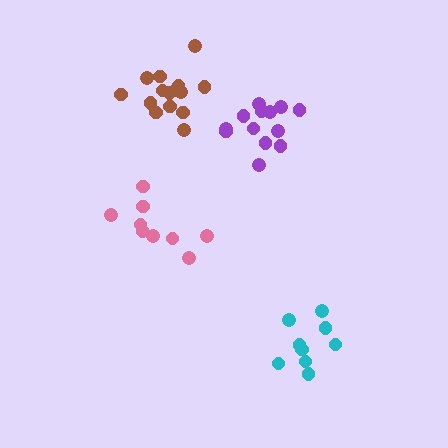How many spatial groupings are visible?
There are 4 spatial groupings.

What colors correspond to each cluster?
The clusters are colored: brown, pink, purple, cyan.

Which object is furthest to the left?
The pink cluster is leftmost.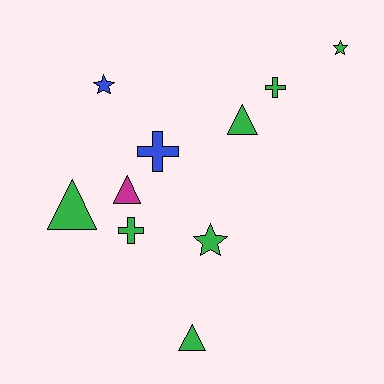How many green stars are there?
There are 2 green stars.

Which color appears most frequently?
Green, with 7 objects.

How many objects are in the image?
There are 10 objects.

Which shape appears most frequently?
Triangle, with 4 objects.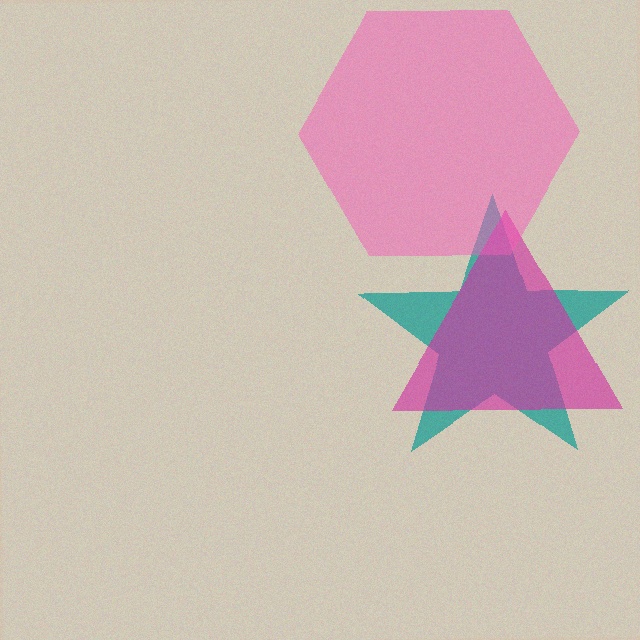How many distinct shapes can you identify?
There are 3 distinct shapes: a teal star, a magenta triangle, a pink hexagon.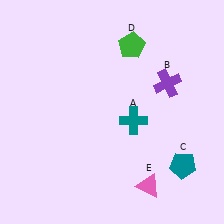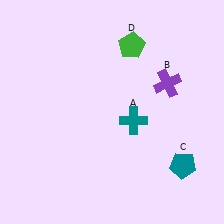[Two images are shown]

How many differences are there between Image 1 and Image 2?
There is 1 difference between the two images.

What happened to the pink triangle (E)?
The pink triangle (E) was removed in Image 2. It was in the bottom-right area of Image 1.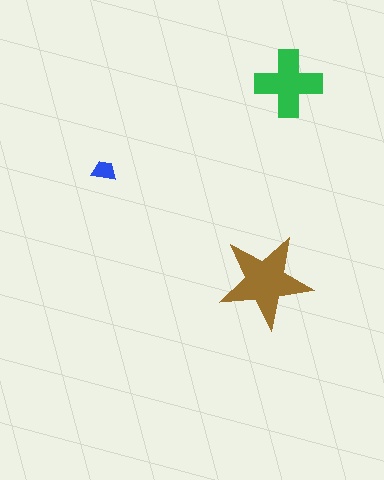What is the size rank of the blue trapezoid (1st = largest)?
3rd.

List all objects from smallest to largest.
The blue trapezoid, the green cross, the brown star.